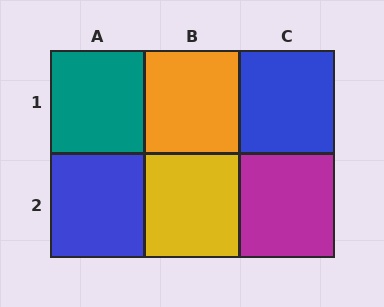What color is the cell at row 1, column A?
Teal.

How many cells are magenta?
1 cell is magenta.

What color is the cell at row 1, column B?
Orange.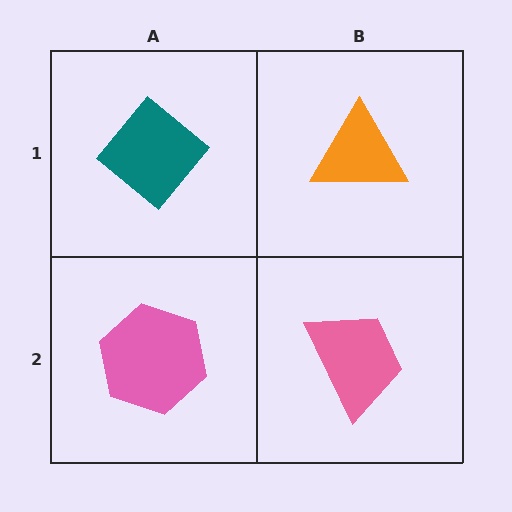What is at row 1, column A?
A teal diamond.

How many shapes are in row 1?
2 shapes.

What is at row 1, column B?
An orange triangle.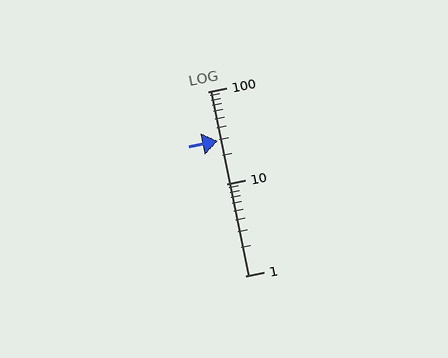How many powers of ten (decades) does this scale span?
The scale spans 2 decades, from 1 to 100.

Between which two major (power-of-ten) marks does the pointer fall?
The pointer is between 10 and 100.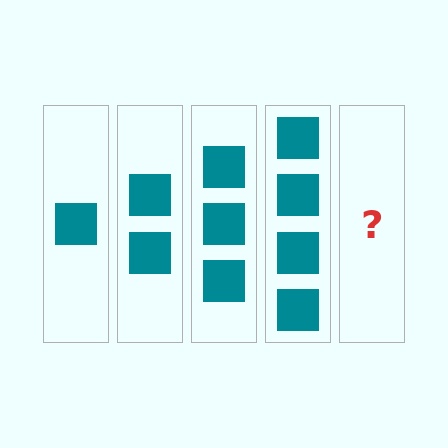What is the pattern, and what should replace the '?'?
The pattern is that each step adds one more square. The '?' should be 5 squares.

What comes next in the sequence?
The next element should be 5 squares.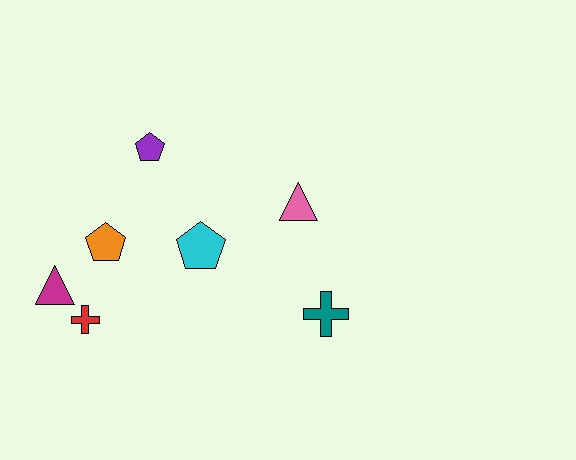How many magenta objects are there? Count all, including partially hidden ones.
There is 1 magenta object.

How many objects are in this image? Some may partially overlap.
There are 7 objects.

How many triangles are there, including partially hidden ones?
There are 2 triangles.